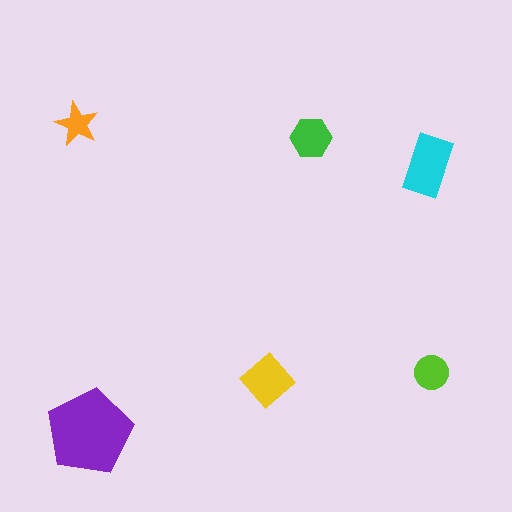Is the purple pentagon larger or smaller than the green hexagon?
Larger.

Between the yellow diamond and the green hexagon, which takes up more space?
The yellow diamond.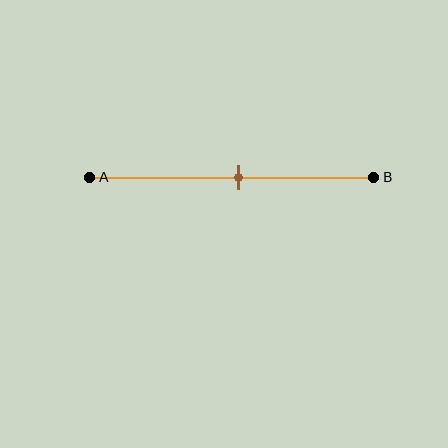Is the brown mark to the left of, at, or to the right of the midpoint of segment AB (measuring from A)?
The brown mark is approximately at the midpoint of segment AB.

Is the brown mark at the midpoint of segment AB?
Yes, the mark is approximately at the midpoint.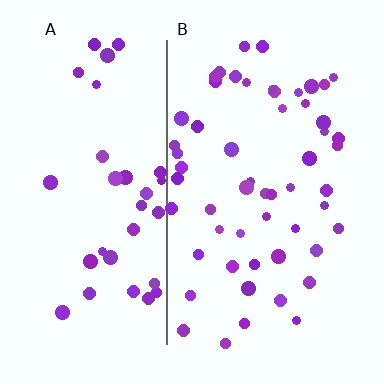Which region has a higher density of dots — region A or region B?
B (the right).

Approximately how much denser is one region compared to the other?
Approximately 1.6× — region B over region A.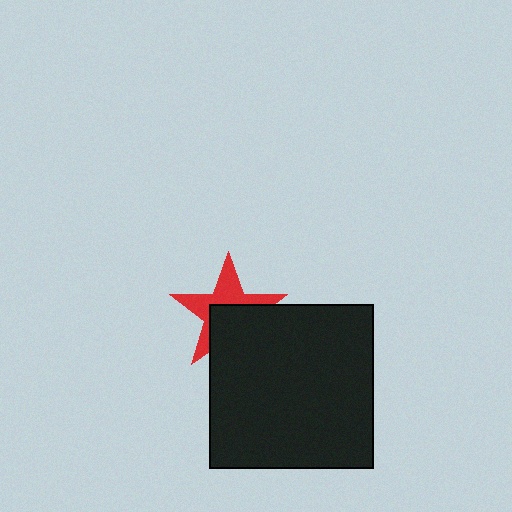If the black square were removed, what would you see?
You would see the complete red star.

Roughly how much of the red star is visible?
About half of it is visible (roughly 52%).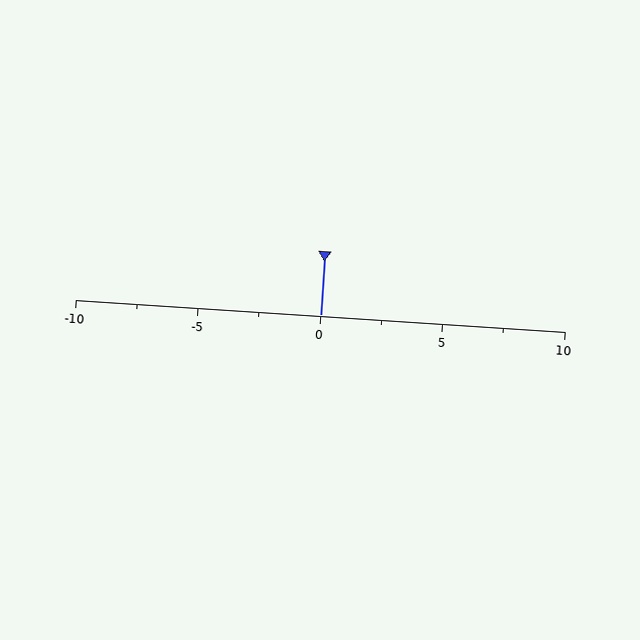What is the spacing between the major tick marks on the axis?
The major ticks are spaced 5 apart.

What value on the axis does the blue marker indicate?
The marker indicates approximately 0.